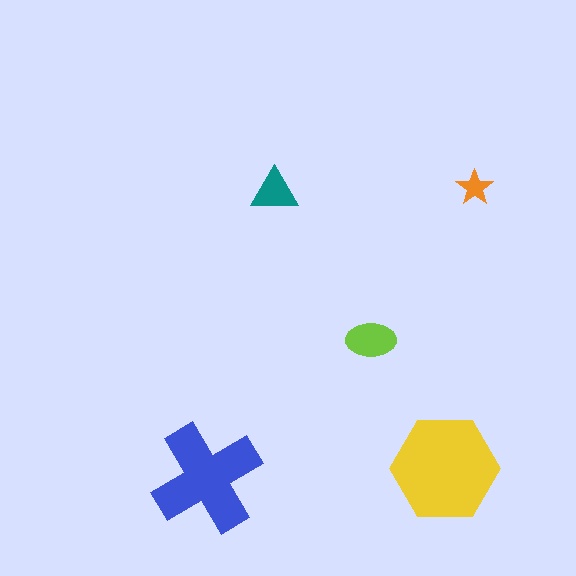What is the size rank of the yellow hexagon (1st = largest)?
1st.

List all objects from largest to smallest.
The yellow hexagon, the blue cross, the lime ellipse, the teal triangle, the orange star.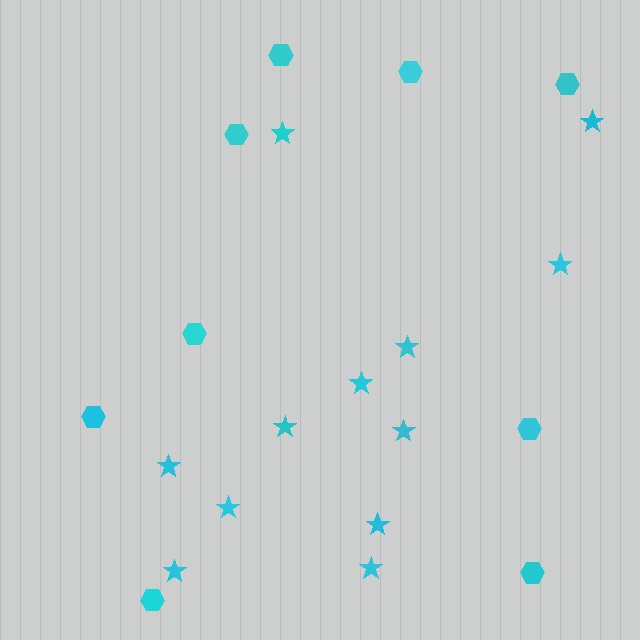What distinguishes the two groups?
There are 2 groups: one group of hexagons (9) and one group of stars (12).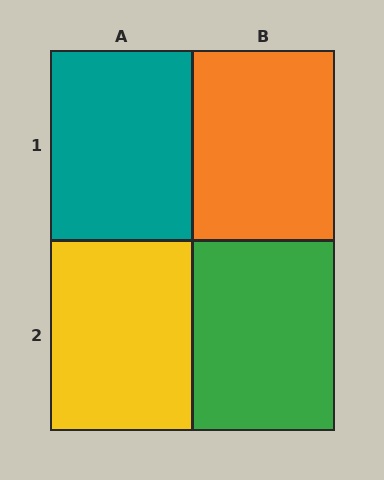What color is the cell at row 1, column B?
Orange.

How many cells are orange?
1 cell is orange.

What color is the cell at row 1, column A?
Teal.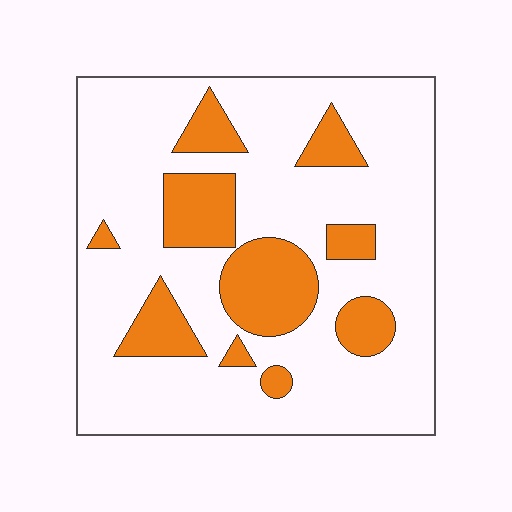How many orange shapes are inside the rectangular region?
10.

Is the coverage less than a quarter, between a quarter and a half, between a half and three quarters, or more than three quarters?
Less than a quarter.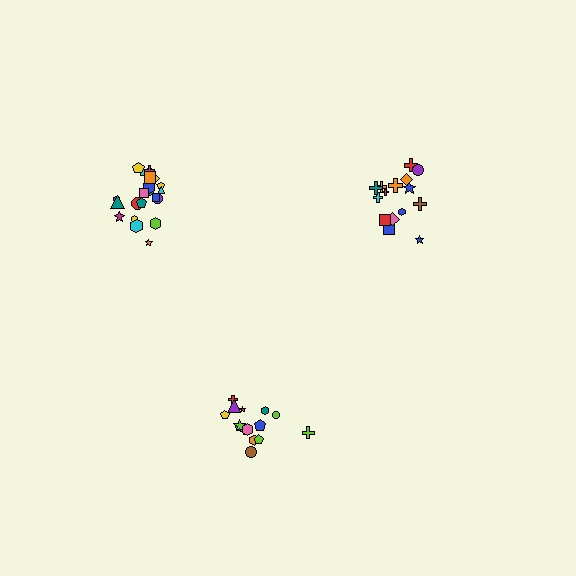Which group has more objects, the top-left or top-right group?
The top-left group.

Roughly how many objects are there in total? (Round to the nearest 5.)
Roughly 50 objects in total.